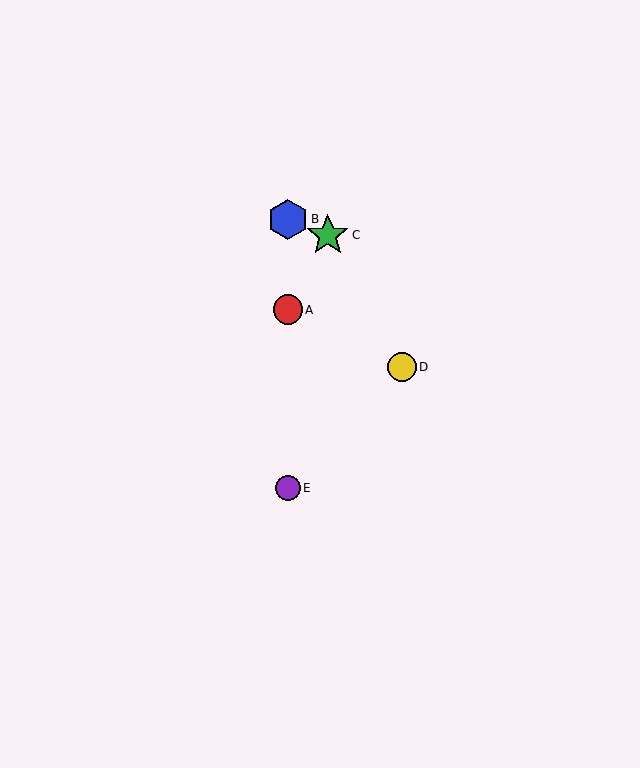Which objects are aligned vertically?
Objects A, B, E are aligned vertically.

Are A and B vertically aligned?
Yes, both are at x≈288.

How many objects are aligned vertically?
3 objects (A, B, E) are aligned vertically.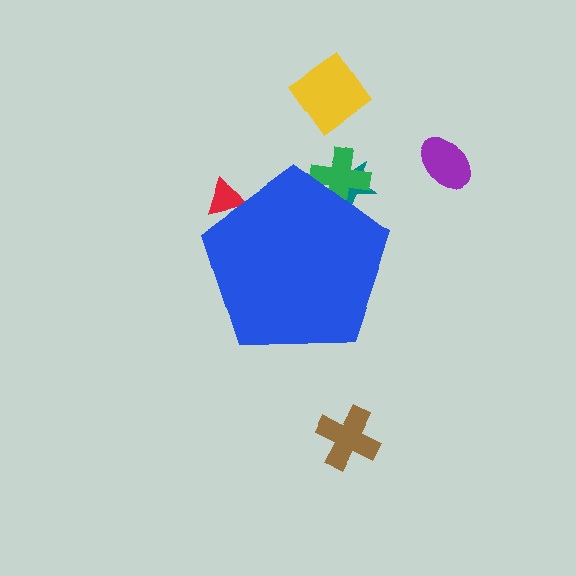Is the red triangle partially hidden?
Yes, the red triangle is partially hidden behind the blue pentagon.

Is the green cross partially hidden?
Yes, the green cross is partially hidden behind the blue pentagon.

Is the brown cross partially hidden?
No, the brown cross is fully visible.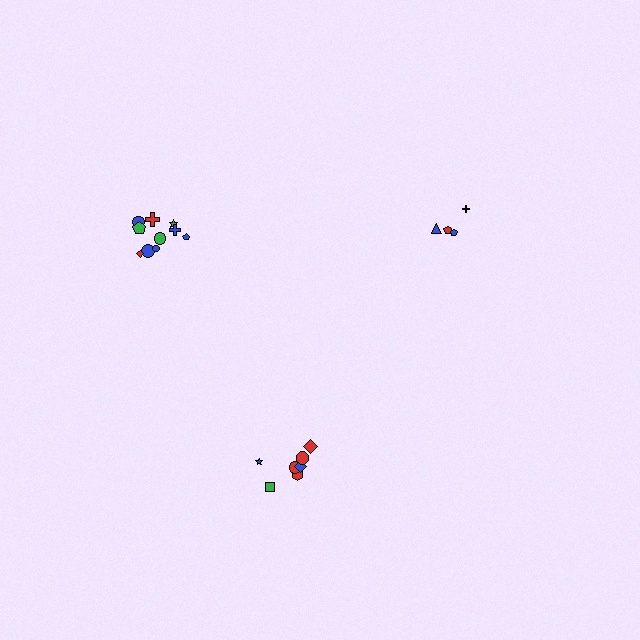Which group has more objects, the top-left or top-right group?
The top-left group.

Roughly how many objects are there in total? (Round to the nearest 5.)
Roughly 20 objects in total.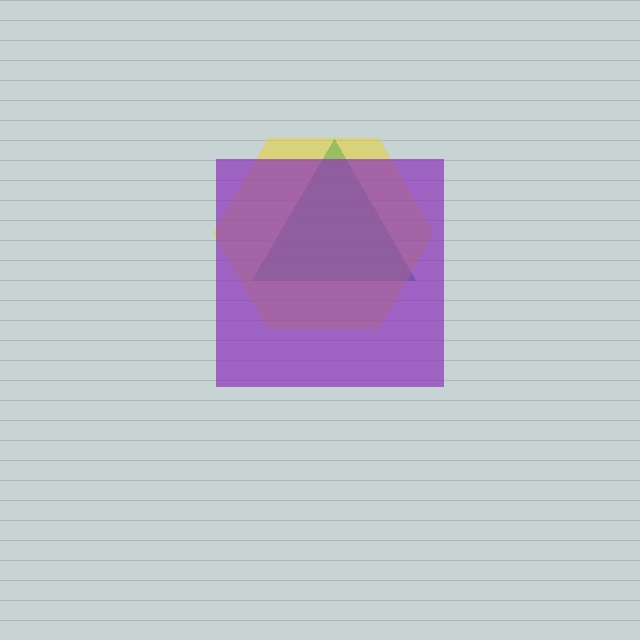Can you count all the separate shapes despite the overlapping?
Yes, there are 3 separate shapes.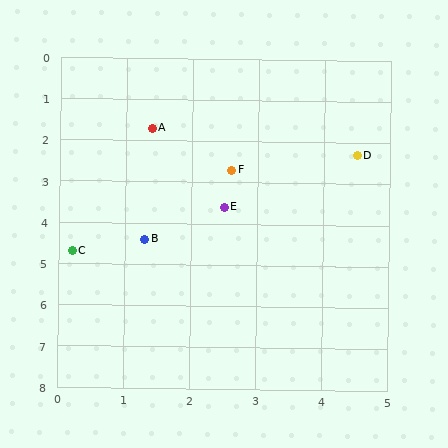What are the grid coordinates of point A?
Point A is at approximately (1.4, 1.7).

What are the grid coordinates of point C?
Point C is at approximately (0.2, 4.7).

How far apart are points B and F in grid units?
Points B and F are about 2.1 grid units apart.